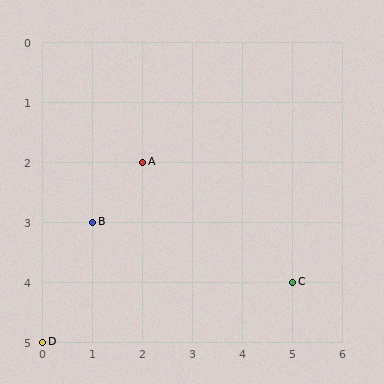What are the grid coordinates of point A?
Point A is at grid coordinates (2, 2).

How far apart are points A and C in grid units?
Points A and C are 3 columns and 2 rows apart (about 3.6 grid units diagonally).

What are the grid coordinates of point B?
Point B is at grid coordinates (1, 3).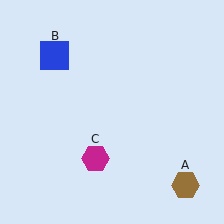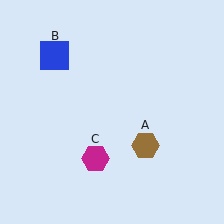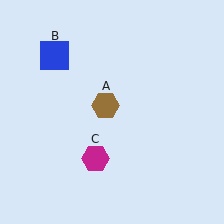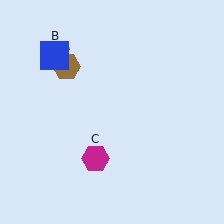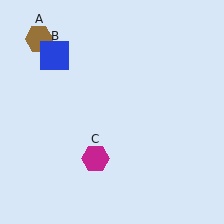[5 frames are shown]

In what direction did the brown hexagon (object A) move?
The brown hexagon (object A) moved up and to the left.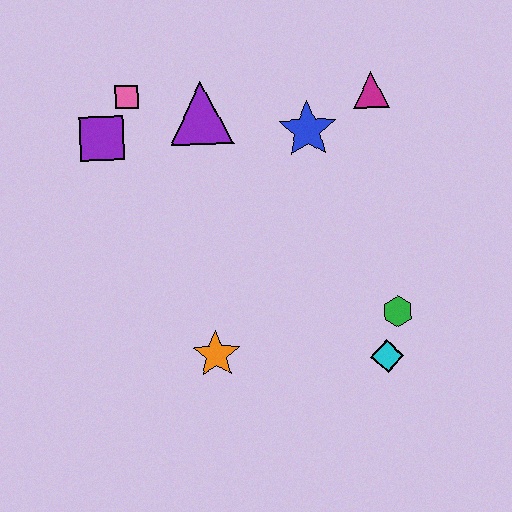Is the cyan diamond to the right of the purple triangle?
Yes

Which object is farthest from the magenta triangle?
The orange star is farthest from the magenta triangle.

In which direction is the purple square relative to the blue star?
The purple square is to the left of the blue star.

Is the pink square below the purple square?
No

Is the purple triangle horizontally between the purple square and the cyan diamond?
Yes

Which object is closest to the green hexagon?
The cyan diamond is closest to the green hexagon.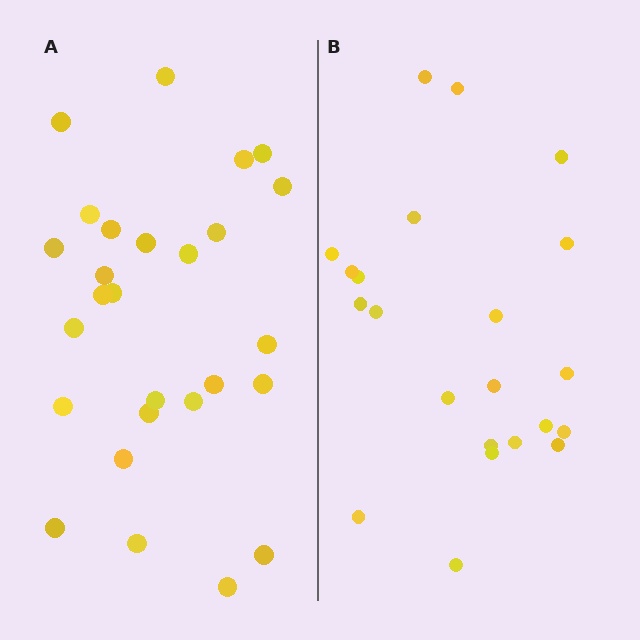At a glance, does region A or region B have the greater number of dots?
Region A (the left region) has more dots.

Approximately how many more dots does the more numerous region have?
Region A has about 5 more dots than region B.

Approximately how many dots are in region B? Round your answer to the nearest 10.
About 20 dots. (The exact count is 22, which rounds to 20.)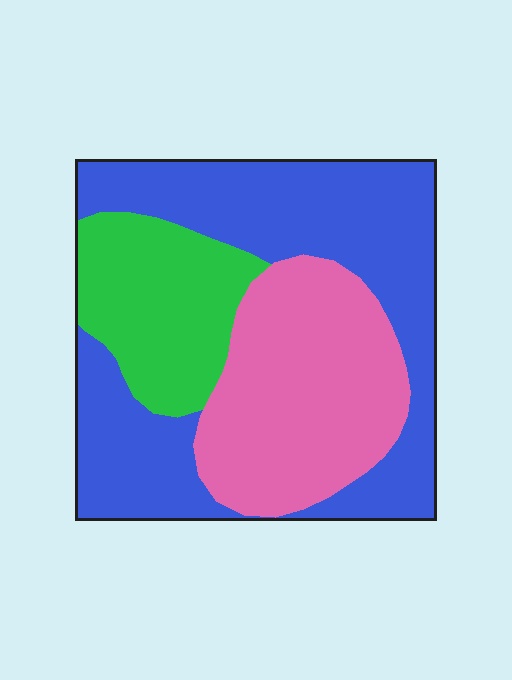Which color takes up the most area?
Blue, at roughly 50%.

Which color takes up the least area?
Green, at roughly 20%.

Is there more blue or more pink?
Blue.